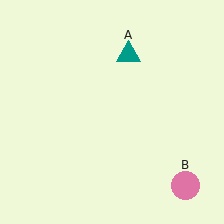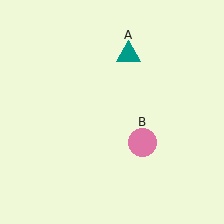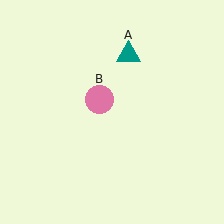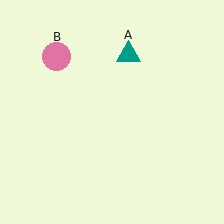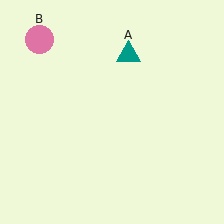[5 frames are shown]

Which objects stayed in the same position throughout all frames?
Teal triangle (object A) remained stationary.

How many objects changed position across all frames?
1 object changed position: pink circle (object B).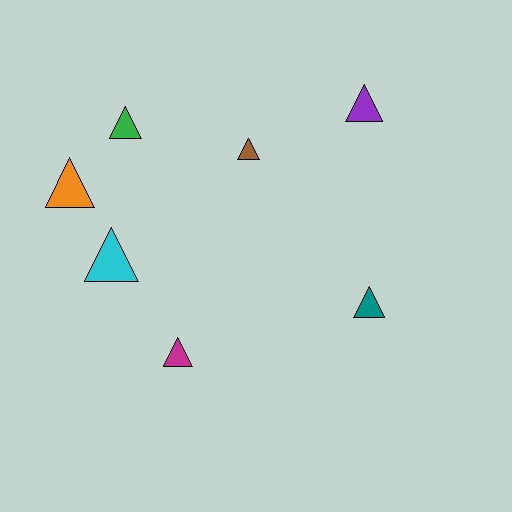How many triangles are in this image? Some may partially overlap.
There are 7 triangles.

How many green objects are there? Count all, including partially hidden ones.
There is 1 green object.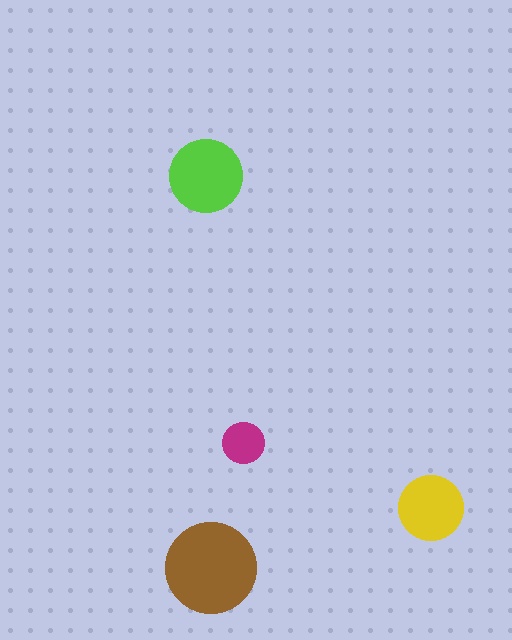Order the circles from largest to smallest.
the brown one, the lime one, the yellow one, the magenta one.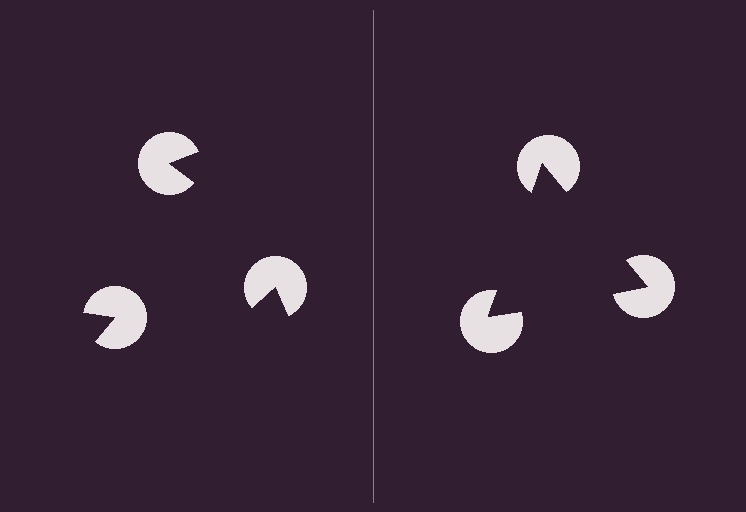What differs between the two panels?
The pac-man discs are positioned identically on both sides; only the wedge orientations differ. On the right they align to a triangle; on the left they are misaligned.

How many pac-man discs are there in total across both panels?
6 — 3 on each side.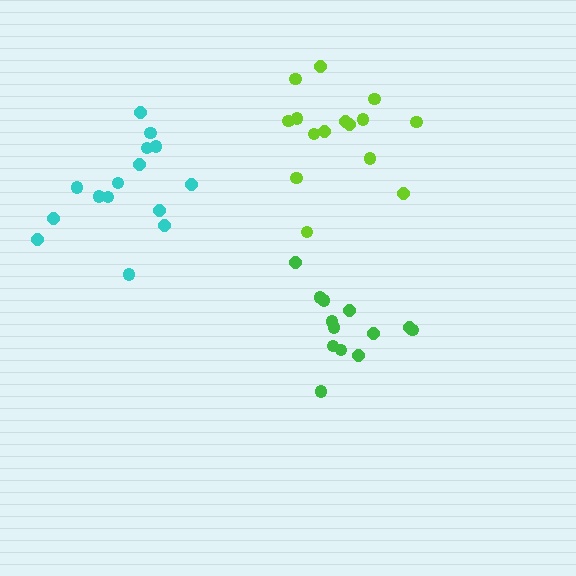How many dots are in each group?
Group 1: 13 dots, Group 2: 15 dots, Group 3: 15 dots (43 total).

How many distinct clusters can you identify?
There are 3 distinct clusters.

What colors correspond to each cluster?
The clusters are colored: green, lime, cyan.